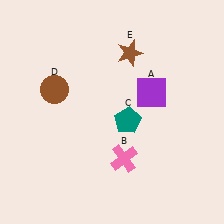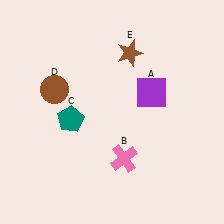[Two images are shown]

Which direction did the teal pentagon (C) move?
The teal pentagon (C) moved left.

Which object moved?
The teal pentagon (C) moved left.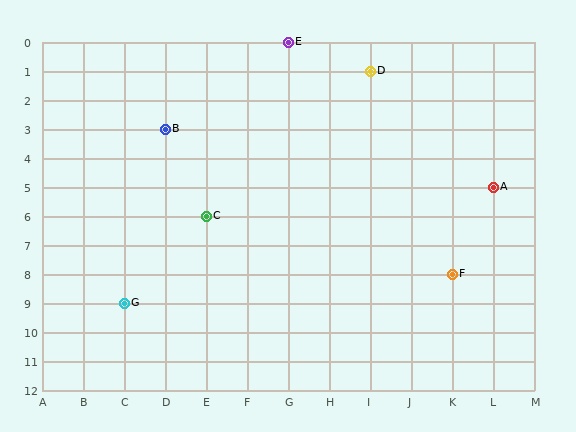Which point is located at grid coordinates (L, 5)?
Point A is at (L, 5).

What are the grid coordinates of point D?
Point D is at grid coordinates (I, 1).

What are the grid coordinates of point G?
Point G is at grid coordinates (C, 9).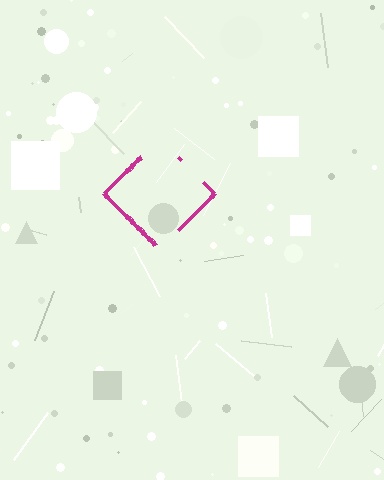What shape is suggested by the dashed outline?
The dashed outline suggests a diamond.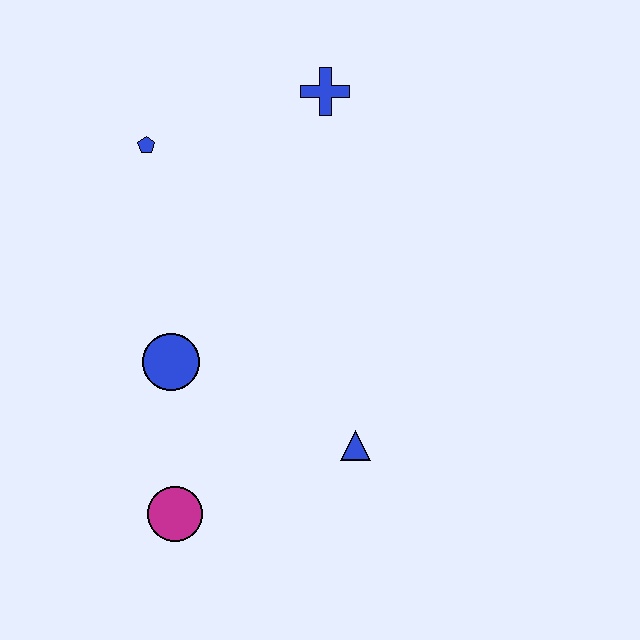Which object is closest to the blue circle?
The magenta circle is closest to the blue circle.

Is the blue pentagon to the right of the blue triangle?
No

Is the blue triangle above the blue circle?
No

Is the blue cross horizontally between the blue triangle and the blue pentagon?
Yes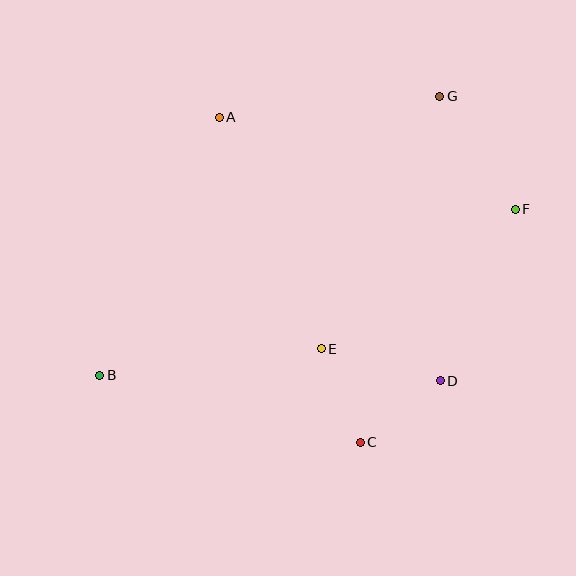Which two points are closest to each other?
Points C and D are closest to each other.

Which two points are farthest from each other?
Points B and F are farthest from each other.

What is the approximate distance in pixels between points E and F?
The distance between E and F is approximately 239 pixels.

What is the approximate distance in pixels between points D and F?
The distance between D and F is approximately 187 pixels.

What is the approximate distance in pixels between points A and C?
The distance between A and C is approximately 354 pixels.